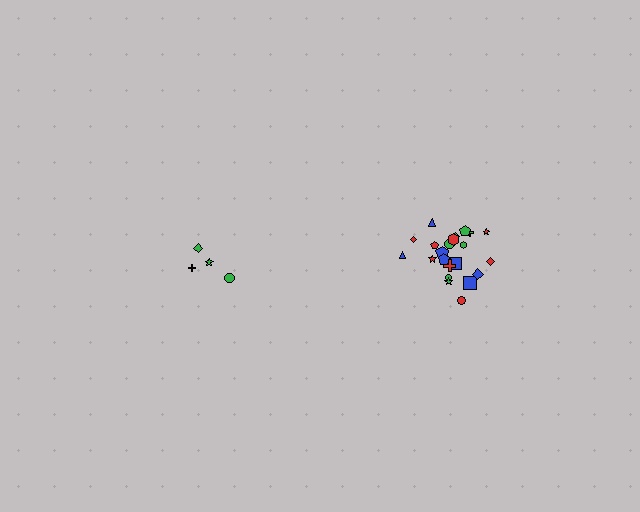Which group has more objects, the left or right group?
The right group.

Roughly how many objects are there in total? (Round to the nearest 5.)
Roughly 25 objects in total.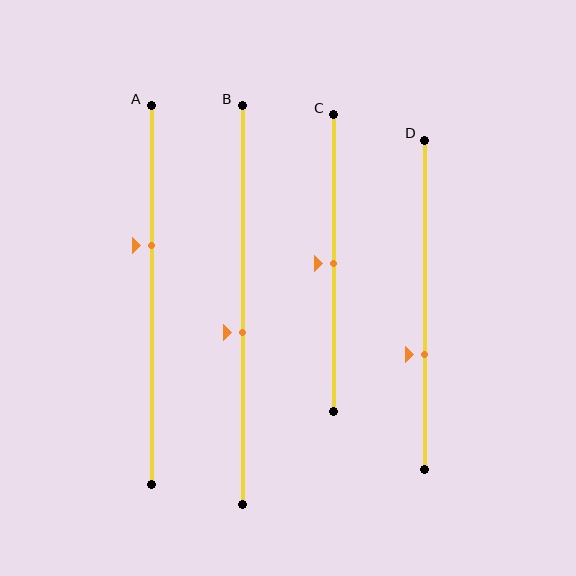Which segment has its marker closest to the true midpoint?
Segment C has its marker closest to the true midpoint.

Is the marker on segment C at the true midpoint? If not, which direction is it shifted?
Yes, the marker on segment C is at the true midpoint.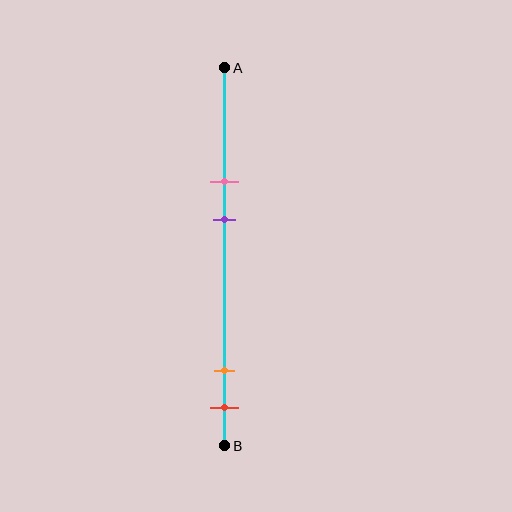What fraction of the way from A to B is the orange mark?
The orange mark is approximately 80% (0.8) of the way from A to B.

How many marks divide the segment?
There are 4 marks dividing the segment.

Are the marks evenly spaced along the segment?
No, the marks are not evenly spaced.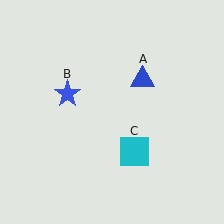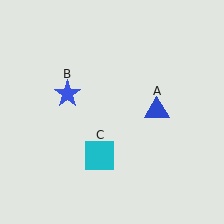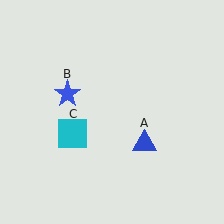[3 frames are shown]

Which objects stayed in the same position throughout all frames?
Blue star (object B) remained stationary.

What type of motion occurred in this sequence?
The blue triangle (object A), cyan square (object C) rotated clockwise around the center of the scene.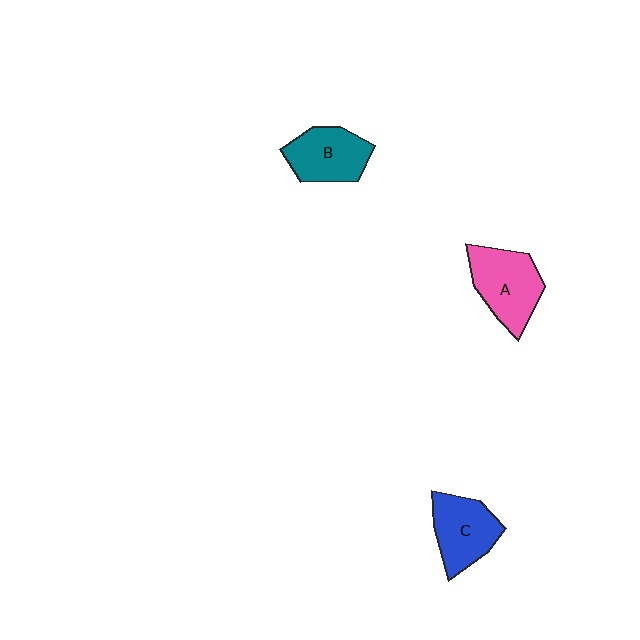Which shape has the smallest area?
Shape B (teal).